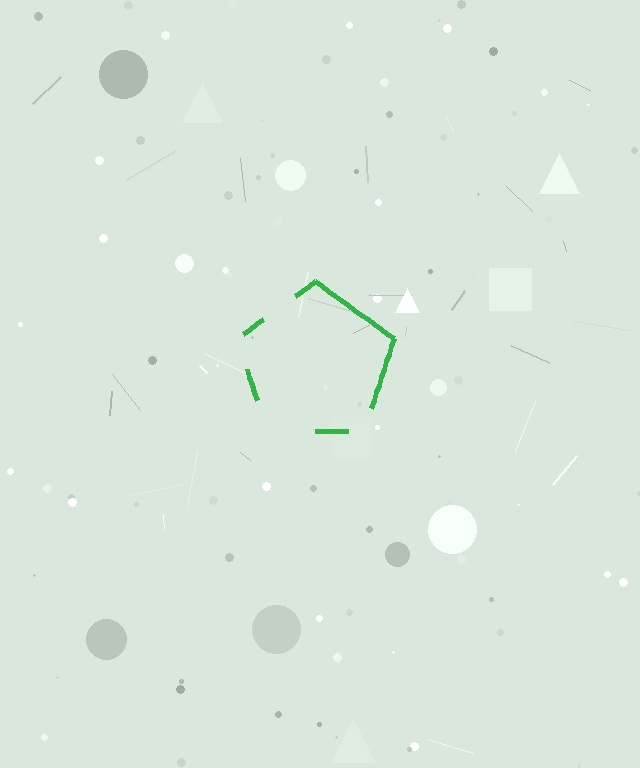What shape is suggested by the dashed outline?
The dashed outline suggests a pentagon.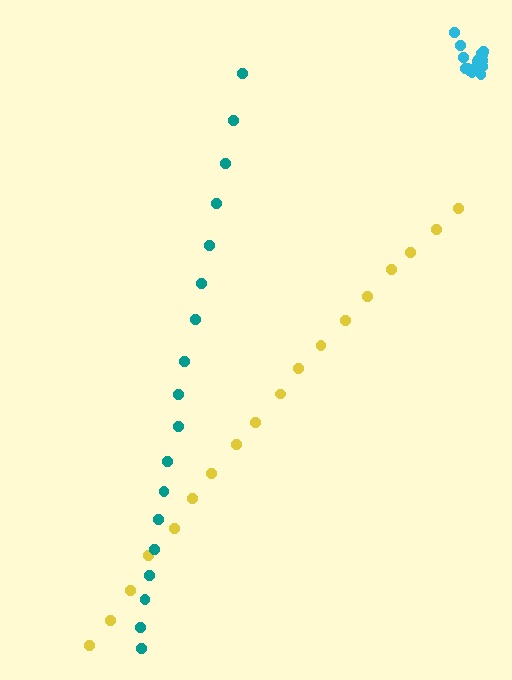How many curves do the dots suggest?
There are 3 distinct paths.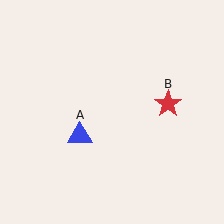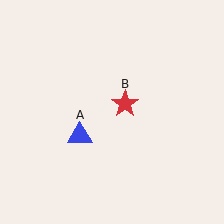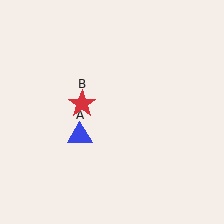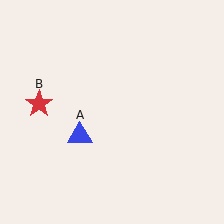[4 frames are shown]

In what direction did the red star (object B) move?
The red star (object B) moved left.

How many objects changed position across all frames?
1 object changed position: red star (object B).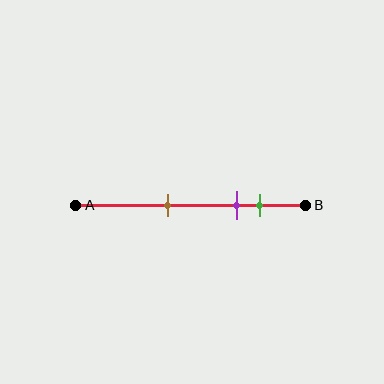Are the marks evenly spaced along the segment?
No, the marks are not evenly spaced.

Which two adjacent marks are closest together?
The purple and green marks are the closest adjacent pair.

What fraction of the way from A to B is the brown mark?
The brown mark is approximately 40% (0.4) of the way from A to B.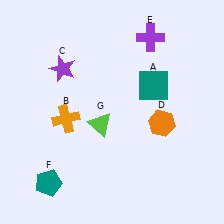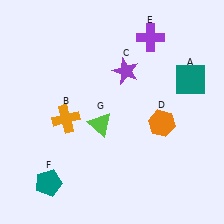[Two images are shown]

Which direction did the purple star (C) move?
The purple star (C) moved right.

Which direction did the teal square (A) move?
The teal square (A) moved right.